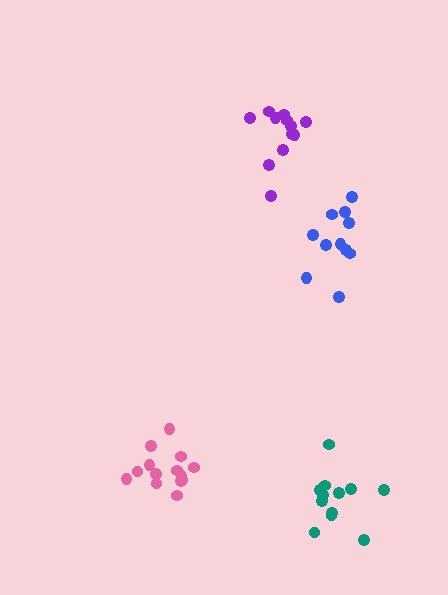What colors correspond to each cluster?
The clusters are colored: purple, blue, pink, teal.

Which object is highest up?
The purple cluster is topmost.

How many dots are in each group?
Group 1: 12 dots, Group 2: 11 dots, Group 3: 14 dots, Group 4: 12 dots (49 total).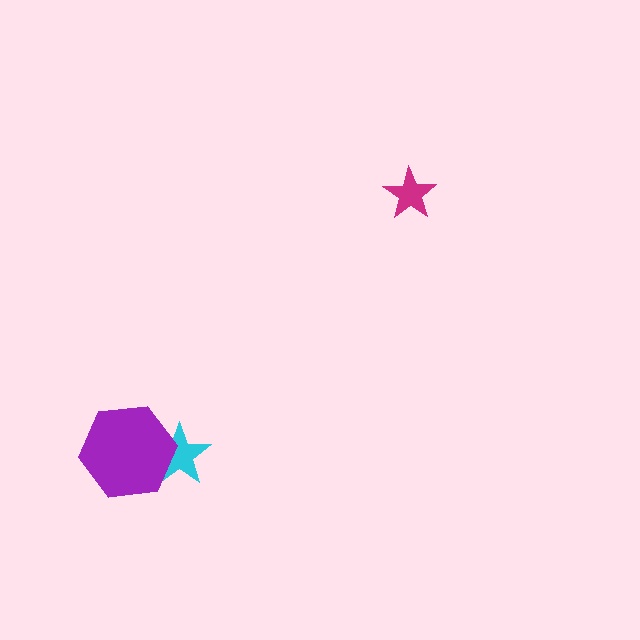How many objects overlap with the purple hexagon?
1 object overlaps with the purple hexagon.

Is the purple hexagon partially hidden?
No, no other shape covers it.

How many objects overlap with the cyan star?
1 object overlaps with the cyan star.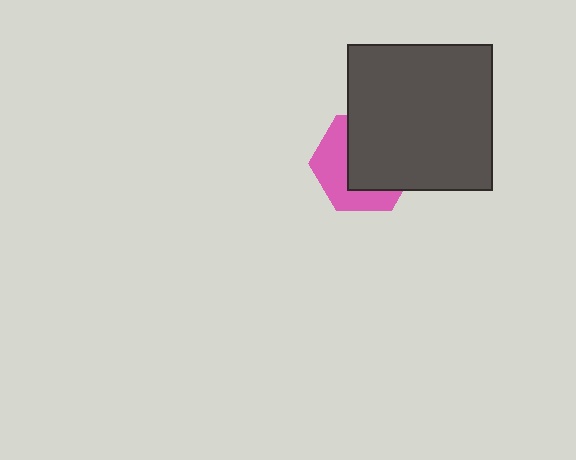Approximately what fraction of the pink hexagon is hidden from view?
Roughly 57% of the pink hexagon is hidden behind the dark gray square.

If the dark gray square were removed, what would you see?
You would see the complete pink hexagon.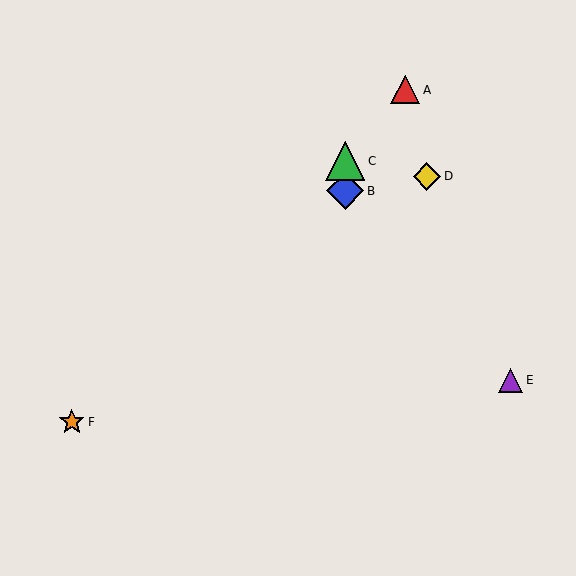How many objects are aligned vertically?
2 objects (B, C) are aligned vertically.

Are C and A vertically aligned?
No, C is at x≈345 and A is at x≈405.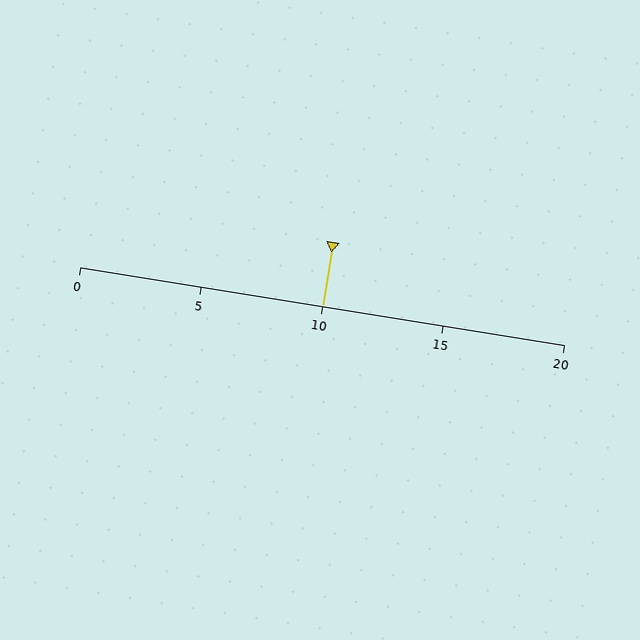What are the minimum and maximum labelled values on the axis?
The axis runs from 0 to 20.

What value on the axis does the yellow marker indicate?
The marker indicates approximately 10.